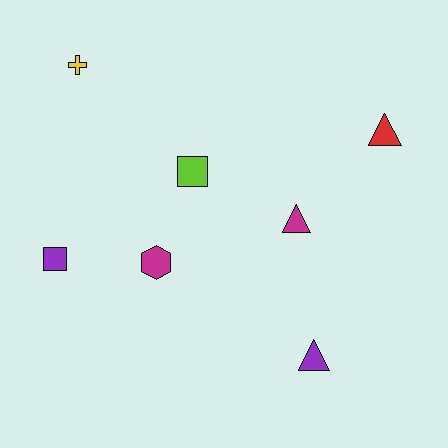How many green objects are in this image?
There are no green objects.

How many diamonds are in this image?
There are no diamonds.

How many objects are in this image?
There are 7 objects.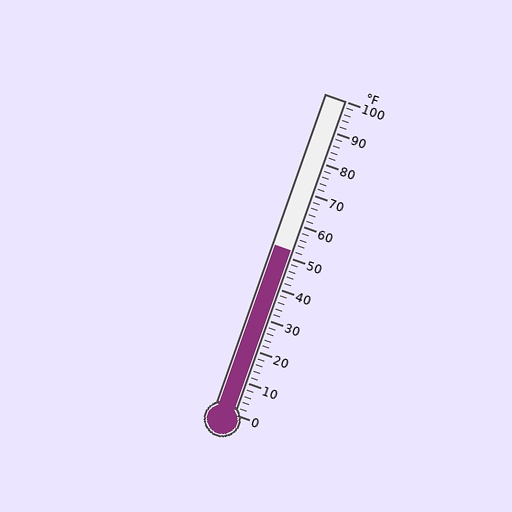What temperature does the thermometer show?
The thermometer shows approximately 52°F.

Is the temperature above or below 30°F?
The temperature is above 30°F.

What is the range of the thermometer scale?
The thermometer scale ranges from 0°F to 100°F.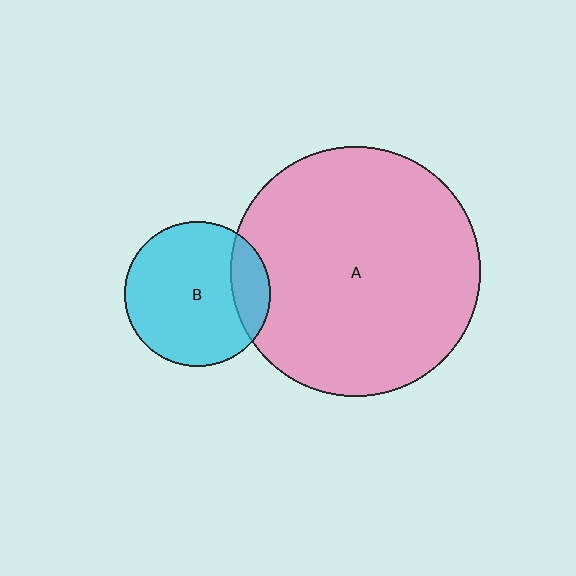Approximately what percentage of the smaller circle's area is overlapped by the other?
Approximately 15%.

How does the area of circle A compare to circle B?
Approximately 3.0 times.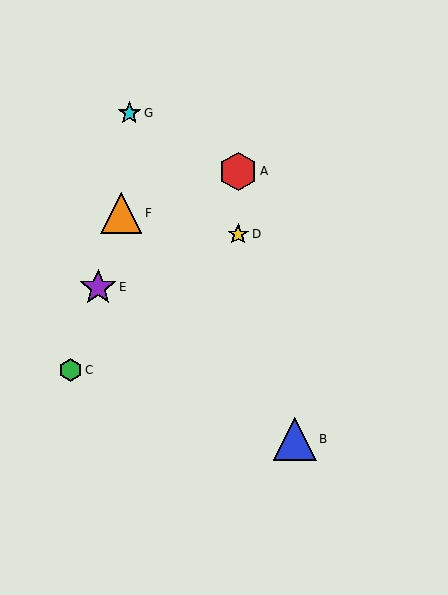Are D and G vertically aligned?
No, D is at x≈238 and G is at x≈129.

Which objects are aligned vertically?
Objects A, D are aligned vertically.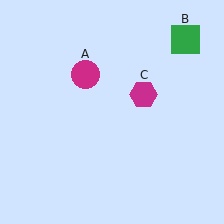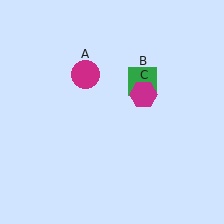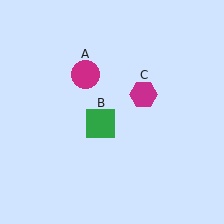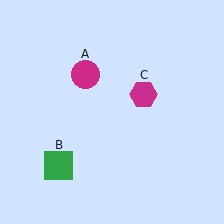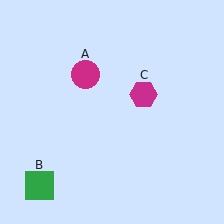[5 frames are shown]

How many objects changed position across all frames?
1 object changed position: green square (object B).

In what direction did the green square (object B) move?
The green square (object B) moved down and to the left.